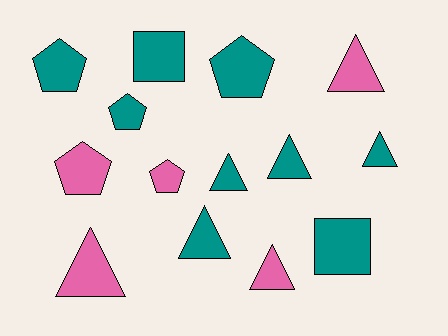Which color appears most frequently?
Teal, with 9 objects.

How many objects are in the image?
There are 14 objects.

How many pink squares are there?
There are no pink squares.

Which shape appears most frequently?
Triangle, with 7 objects.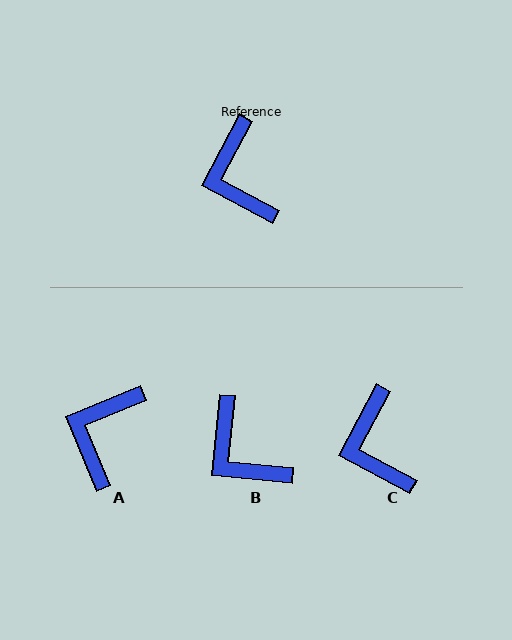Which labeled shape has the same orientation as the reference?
C.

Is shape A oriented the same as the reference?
No, it is off by about 39 degrees.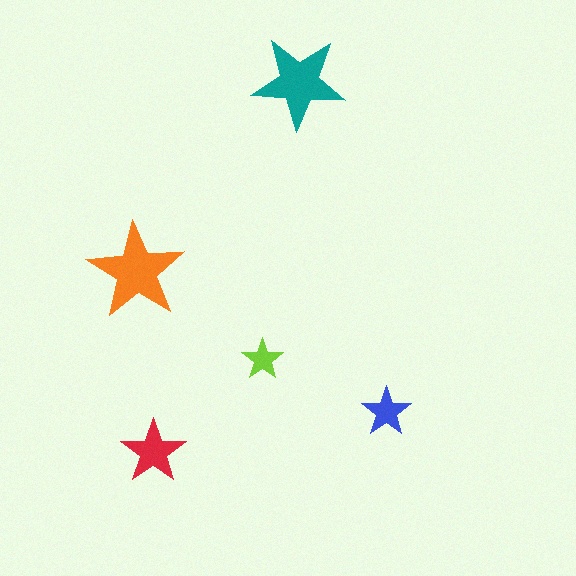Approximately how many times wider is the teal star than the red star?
About 1.5 times wider.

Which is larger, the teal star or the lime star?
The teal one.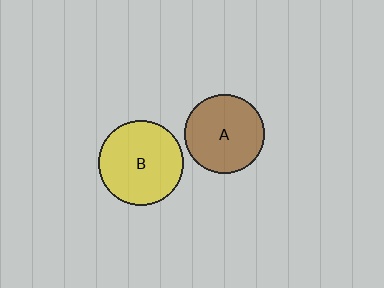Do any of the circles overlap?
No, none of the circles overlap.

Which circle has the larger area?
Circle B (yellow).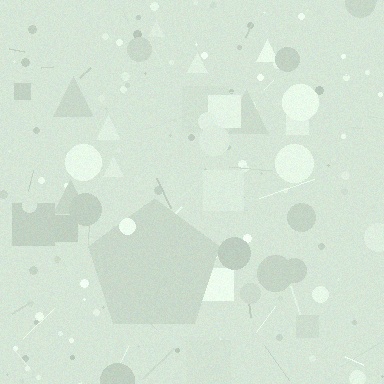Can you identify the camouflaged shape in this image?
The camouflaged shape is a pentagon.